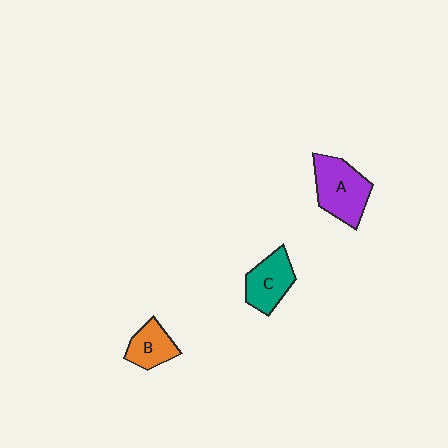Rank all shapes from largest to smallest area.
From largest to smallest: A (purple), C (teal), B (orange).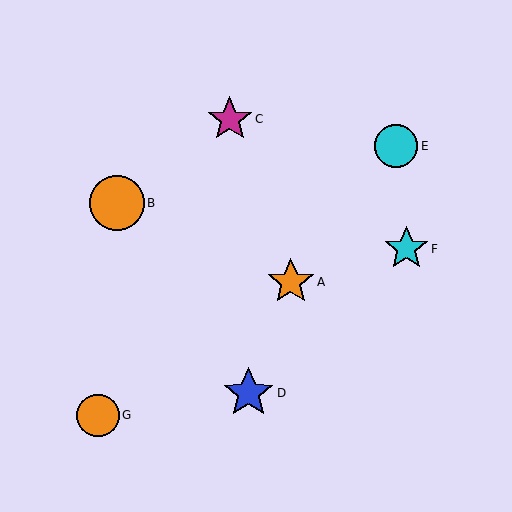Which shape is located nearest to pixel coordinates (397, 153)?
The cyan circle (labeled E) at (396, 146) is nearest to that location.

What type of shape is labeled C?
Shape C is a magenta star.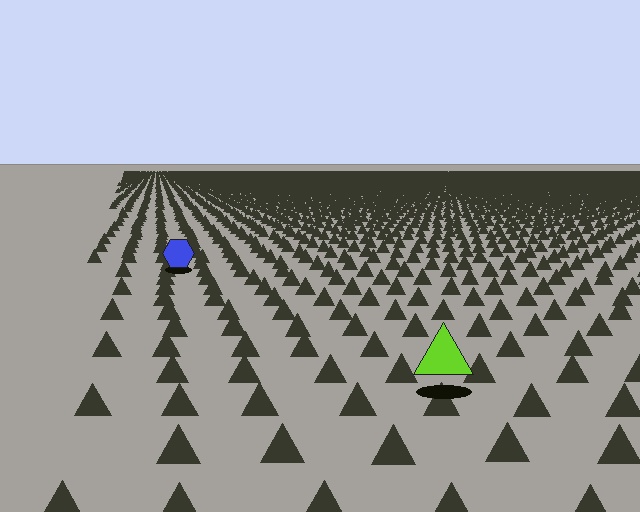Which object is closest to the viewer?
The lime triangle is closest. The texture marks near it are larger and more spread out.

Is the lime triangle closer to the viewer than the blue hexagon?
Yes. The lime triangle is closer — you can tell from the texture gradient: the ground texture is coarser near it.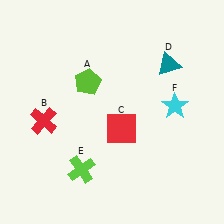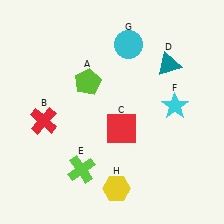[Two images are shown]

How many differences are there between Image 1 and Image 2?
There are 2 differences between the two images.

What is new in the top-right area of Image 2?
A cyan circle (G) was added in the top-right area of Image 2.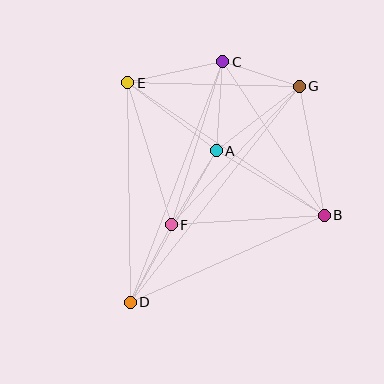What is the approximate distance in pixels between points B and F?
The distance between B and F is approximately 154 pixels.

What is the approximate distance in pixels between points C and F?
The distance between C and F is approximately 171 pixels.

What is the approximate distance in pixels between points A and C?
The distance between A and C is approximately 90 pixels.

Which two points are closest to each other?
Points C and G are closest to each other.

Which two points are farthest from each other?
Points D and G are farthest from each other.